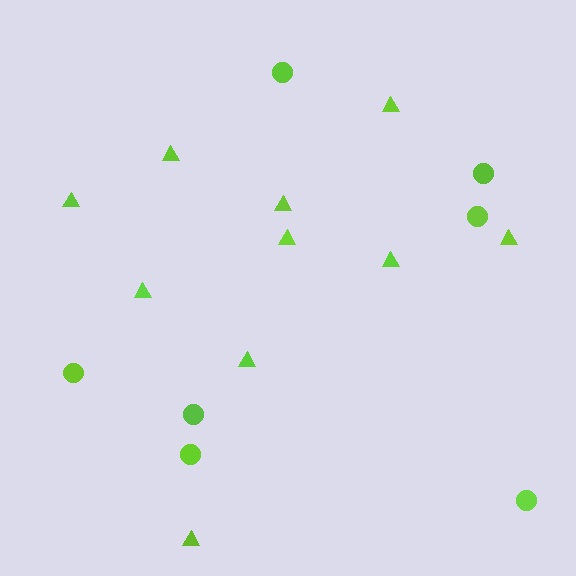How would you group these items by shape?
There are 2 groups: one group of triangles (10) and one group of circles (7).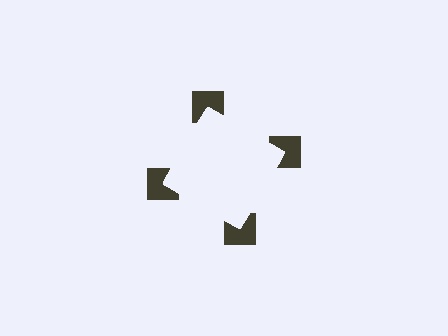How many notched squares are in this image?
There are 4 — one at each vertex of the illusory square.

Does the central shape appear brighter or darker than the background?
It typically appears slightly brighter than the background, even though no actual brightness change is drawn.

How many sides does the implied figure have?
4 sides.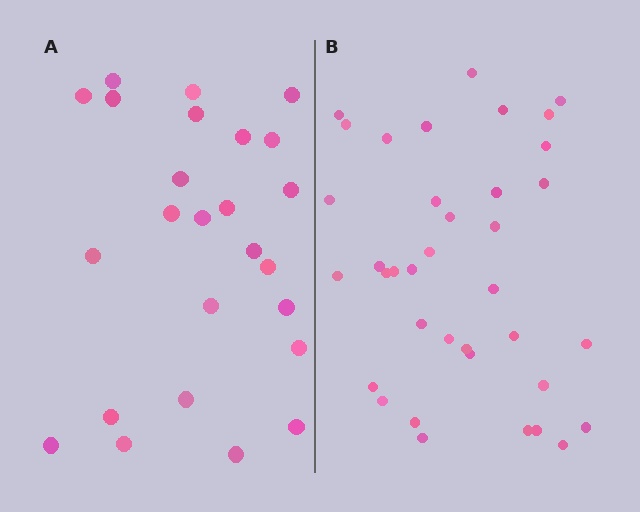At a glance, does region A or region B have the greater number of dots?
Region B (the right region) has more dots.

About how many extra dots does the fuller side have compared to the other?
Region B has roughly 12 or so more dots than region A.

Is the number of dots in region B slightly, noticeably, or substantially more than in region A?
Region B has substantially more. The ratio is roughly 1.5 to 1.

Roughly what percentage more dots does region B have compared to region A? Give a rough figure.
About 50% more.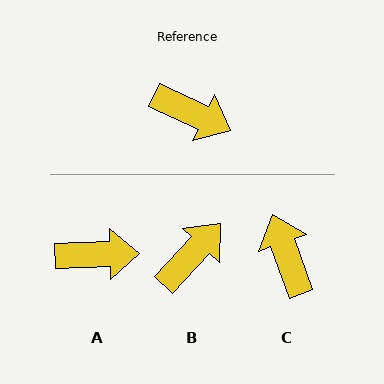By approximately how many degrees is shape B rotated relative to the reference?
Approximately 72 degrees counter-clockwise.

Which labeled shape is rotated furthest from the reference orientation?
C, about 135 degrees away.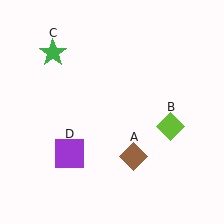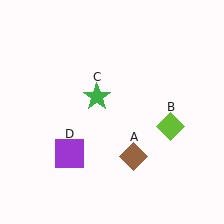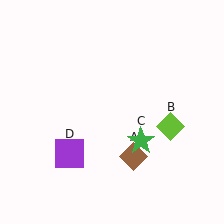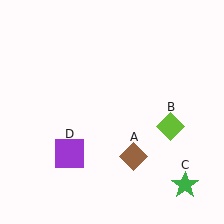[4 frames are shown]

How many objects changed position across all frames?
1 object changed position: green star (object C).